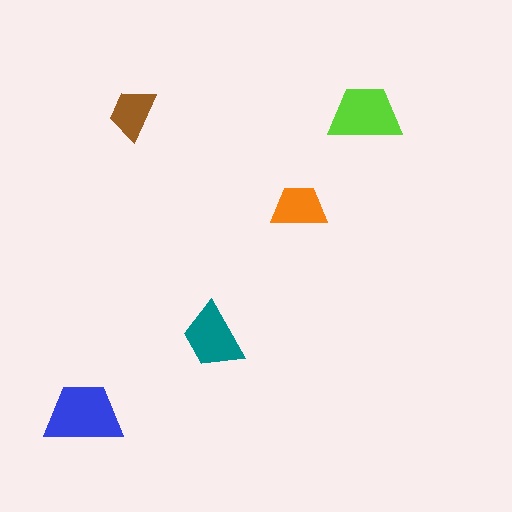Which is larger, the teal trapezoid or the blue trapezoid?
The blue one.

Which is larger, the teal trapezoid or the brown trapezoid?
The teal one.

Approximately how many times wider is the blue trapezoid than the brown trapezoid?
About 1.5 times wider.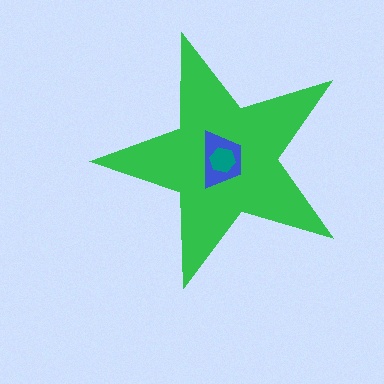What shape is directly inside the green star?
The blue trapezoid.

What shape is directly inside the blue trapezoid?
The teal hexagon.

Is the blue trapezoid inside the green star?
Yes.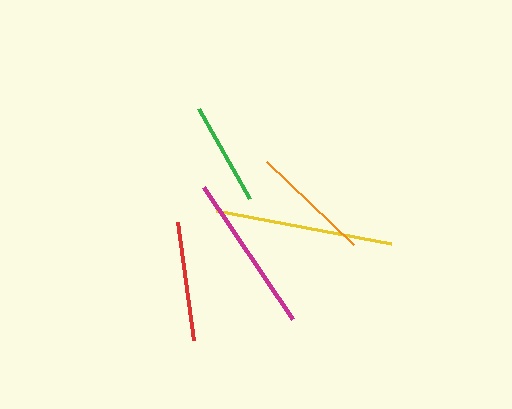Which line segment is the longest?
The yellow line is the longest at approximately 179 pixels.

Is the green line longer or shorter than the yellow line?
The yellow line is longer than the green line.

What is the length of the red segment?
The red segment is approximately 119 pixels long.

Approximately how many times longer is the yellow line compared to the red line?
The yellow line is approximately 1.5 times the length of the red line.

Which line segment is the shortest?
The green line is the shortest at approximately 104 pixels.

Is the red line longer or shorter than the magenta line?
The magenta line is longer than the red line.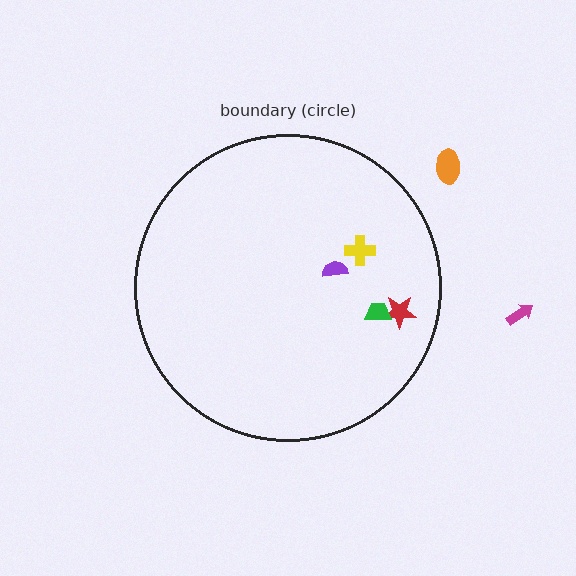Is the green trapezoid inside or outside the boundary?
Inside.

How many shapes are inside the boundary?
4 inside, 2 outside.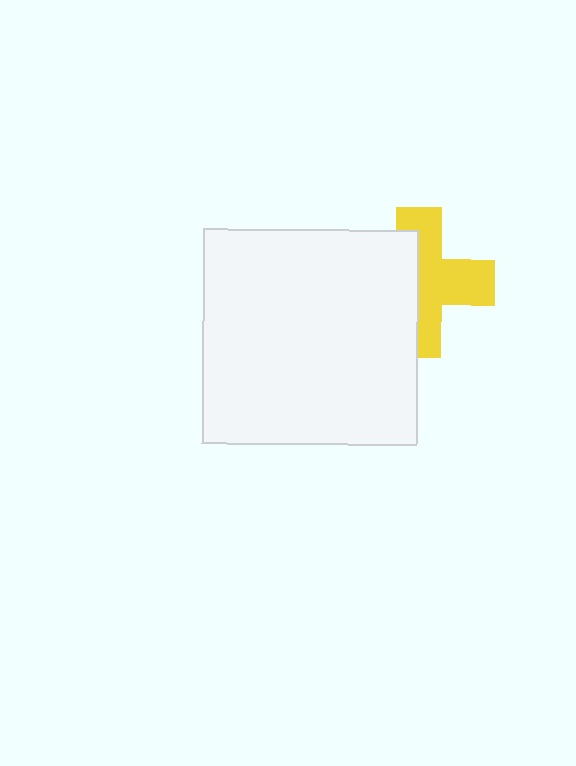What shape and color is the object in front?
The object in front is a white square.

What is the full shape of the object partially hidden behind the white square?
The partially hidden object is a yellow cross.